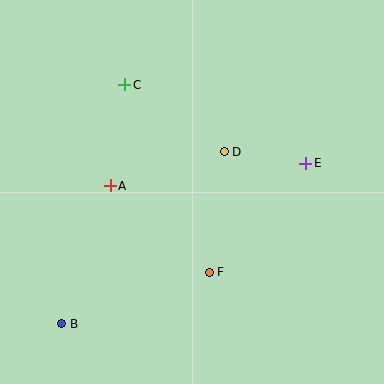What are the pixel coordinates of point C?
Point C is at (125, 85).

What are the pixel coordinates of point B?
Point B is at (62, 324).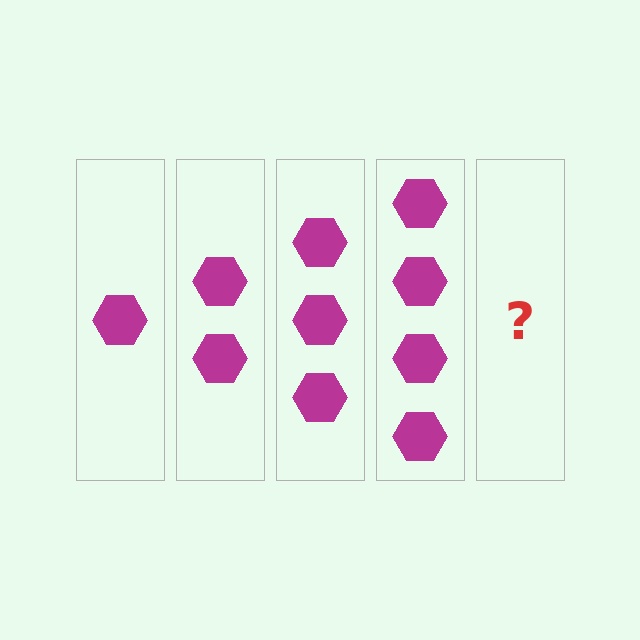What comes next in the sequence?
The next element should be 5 hexagons.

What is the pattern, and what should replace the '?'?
The pattern is that each step adds one more hexagon. The '?' should be 5 hexagons.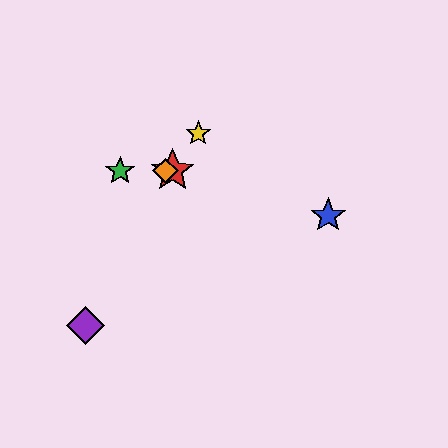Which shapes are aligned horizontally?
The red star, the green star, the orange diamond are aligned horizontally.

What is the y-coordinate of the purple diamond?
The purple diamond is at y≈326.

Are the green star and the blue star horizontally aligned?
No, the green star is at y≈171 and the blue star is at y≈216.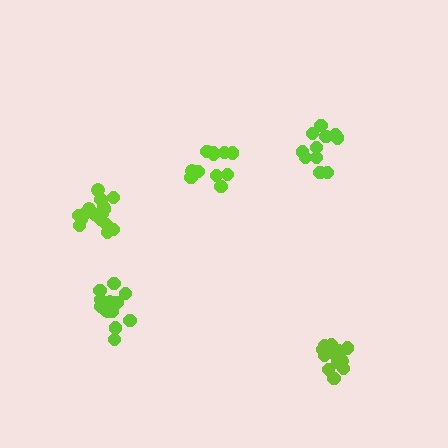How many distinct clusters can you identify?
There are 5 distinct clusters.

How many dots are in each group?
Group 1: 12 dots, Group 2: 17 dots, Group 3: 11 dots, Group 4: 16 dots, Group 5: 16 dots (72 total).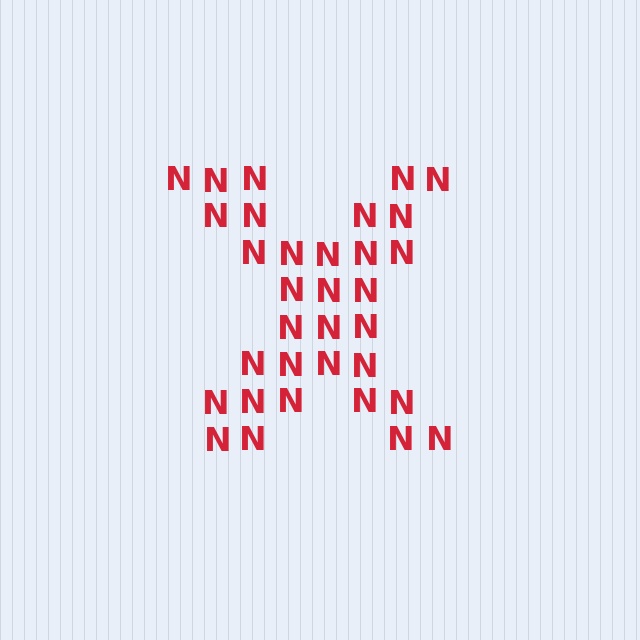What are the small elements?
The small elements are letter N's.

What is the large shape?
The large shape is the letter X.